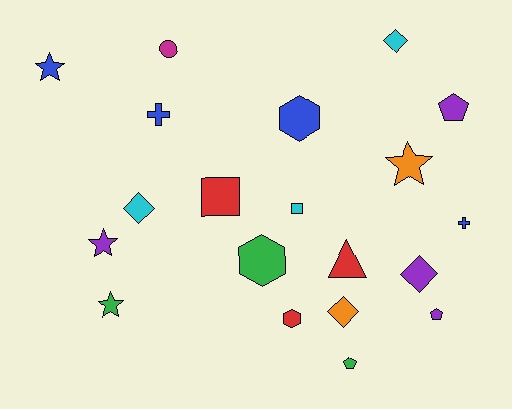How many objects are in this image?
There are 20 objects.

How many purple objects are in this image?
There are 4 purple objects.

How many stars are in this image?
There are 4 stars.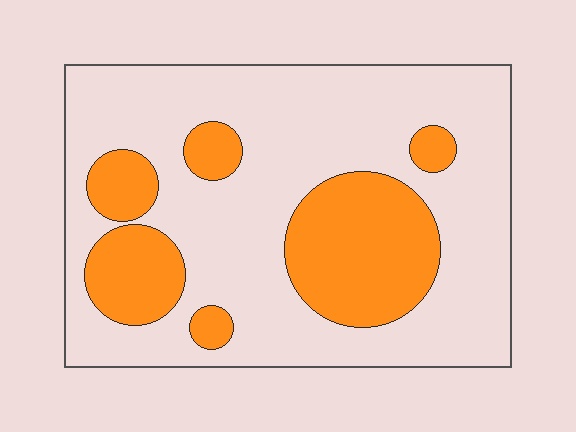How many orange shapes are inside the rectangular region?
6.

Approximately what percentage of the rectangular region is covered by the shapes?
Approximately 30%.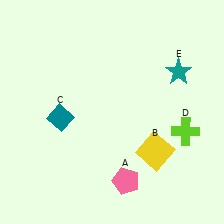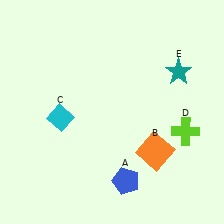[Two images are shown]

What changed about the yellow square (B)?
In Image 1, B is yellow. In Image 2, it changed to orange.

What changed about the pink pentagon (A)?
In Image 1, A is pink. In Image 2, it changed to blue.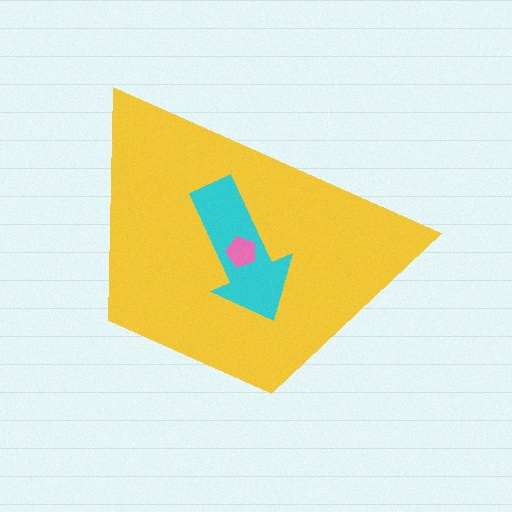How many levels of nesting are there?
3.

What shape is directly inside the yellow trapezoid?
The cyan arrow.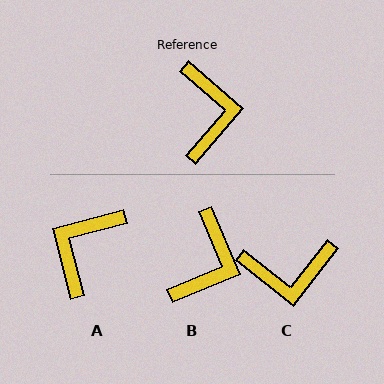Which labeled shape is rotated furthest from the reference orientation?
A, about 146 degrees away.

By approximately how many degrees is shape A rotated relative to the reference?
Approximately 146 degrees counter-clockwise.